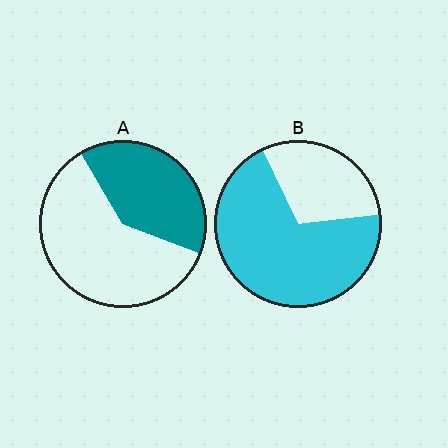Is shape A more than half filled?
No.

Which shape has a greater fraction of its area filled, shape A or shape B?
Shape B.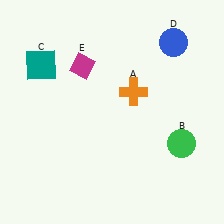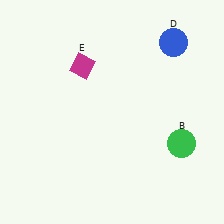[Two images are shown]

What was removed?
The orange cross (A), the teal square (C) were removed in Image 2.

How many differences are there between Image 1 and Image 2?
There are 2 differences between the two images.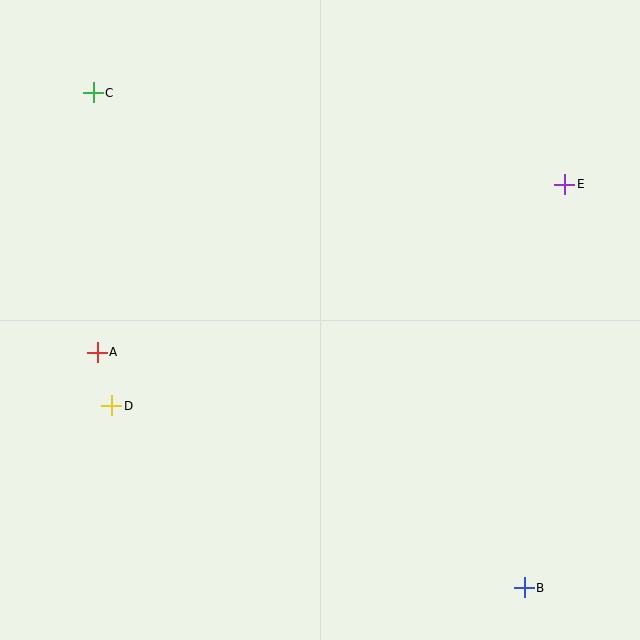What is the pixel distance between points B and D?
The distance between B and D is 450 pixels.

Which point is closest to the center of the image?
Point D at (112, 406) is closest to the center.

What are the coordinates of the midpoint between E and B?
The midpoint between E and B is at (545, 386).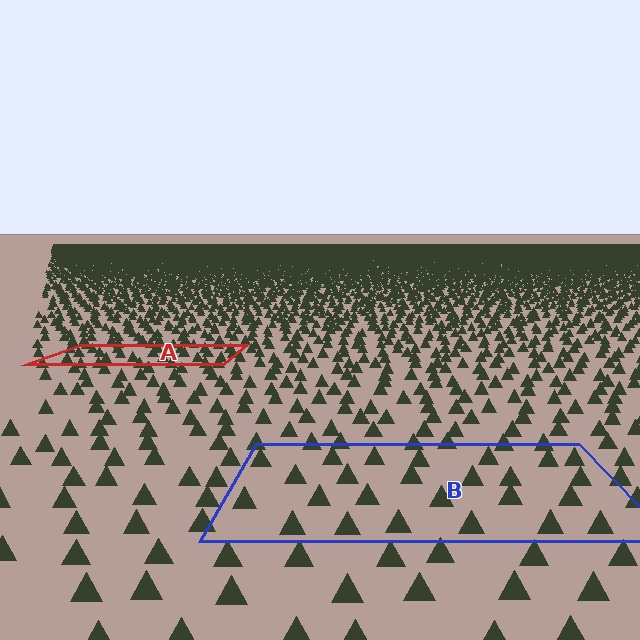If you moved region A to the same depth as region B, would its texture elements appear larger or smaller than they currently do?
They would appear larger. At a closer depth, the same texture elements are projected at a bigger on-screen size.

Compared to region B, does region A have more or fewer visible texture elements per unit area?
Region A has more texture elements per unit area — they are packed more densely because it is farther away.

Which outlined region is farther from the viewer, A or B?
Region A is farther from the viewer — the texture elements inside it appear smaller and more densely packed.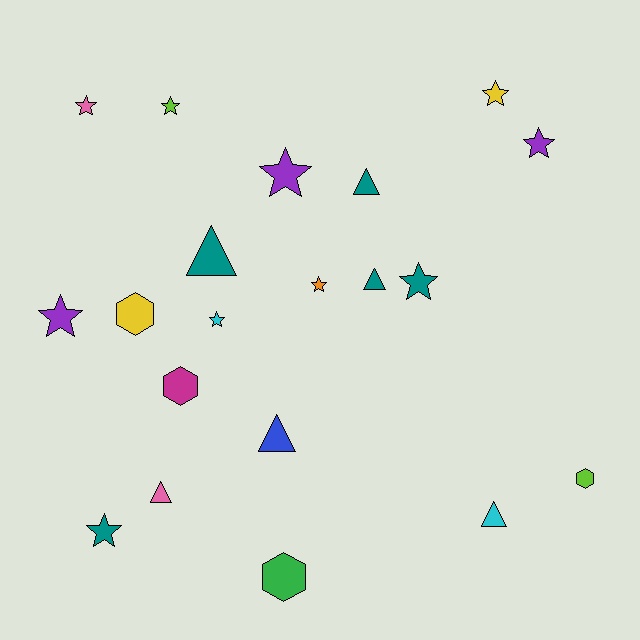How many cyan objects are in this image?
There are 2 cyan objects.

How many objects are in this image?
There are 20 objects.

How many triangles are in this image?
There are 6 triangles.